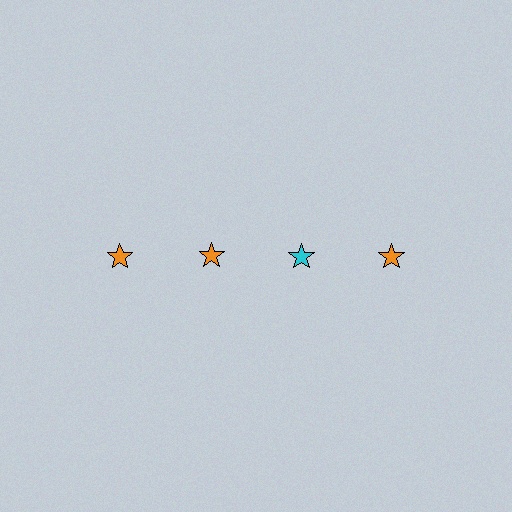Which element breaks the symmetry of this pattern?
The cyan star in the top row, center column breaks the symmetry. All other shapes are orange stars.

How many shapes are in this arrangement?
There are 4 shapes arranged in a grid pattern.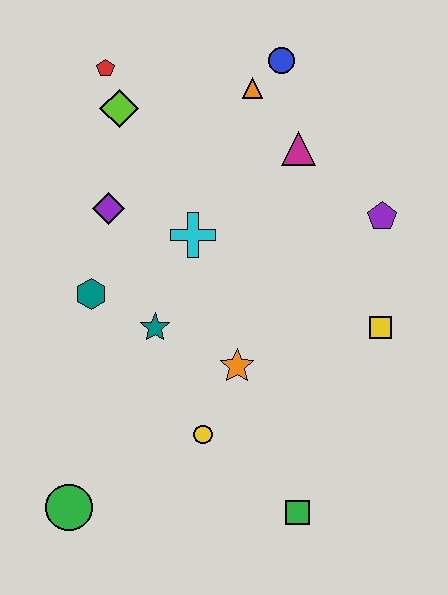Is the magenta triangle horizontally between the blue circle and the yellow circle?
No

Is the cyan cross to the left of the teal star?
No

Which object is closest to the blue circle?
The orange triangle is closest to the blue circle.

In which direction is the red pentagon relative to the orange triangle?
The red pentagon is to the left of the orange triangle.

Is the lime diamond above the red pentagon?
No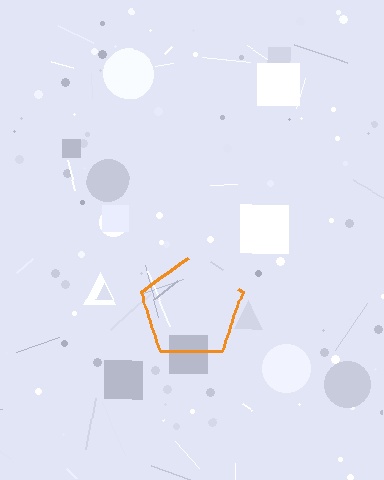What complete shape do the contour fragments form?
The contour fragments form a pentagon.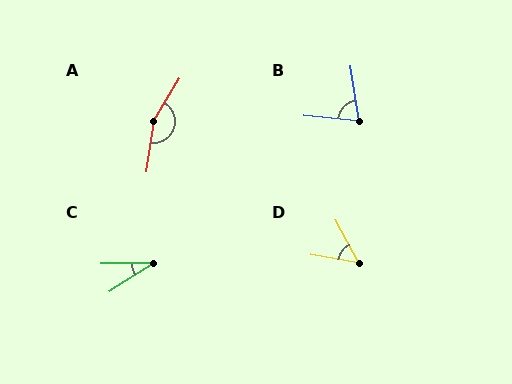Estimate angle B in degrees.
Approximately 76 degrees.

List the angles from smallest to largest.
C (32°), D (52°), B (76°), A (157°).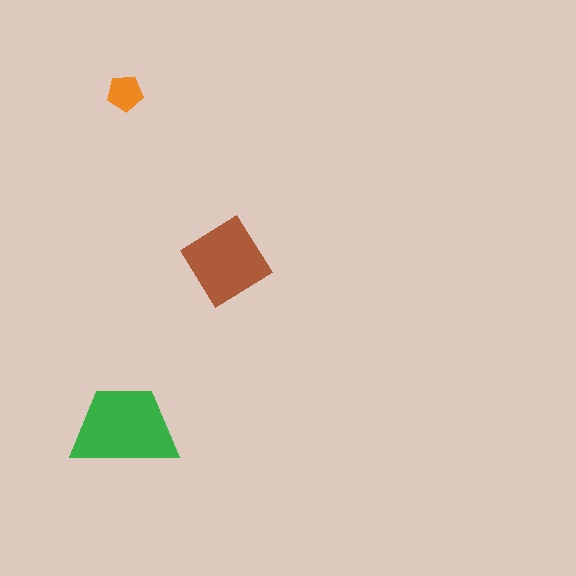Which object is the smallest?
The orange pentagon.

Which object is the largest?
The green trapezoid.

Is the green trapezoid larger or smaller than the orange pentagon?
Larger.